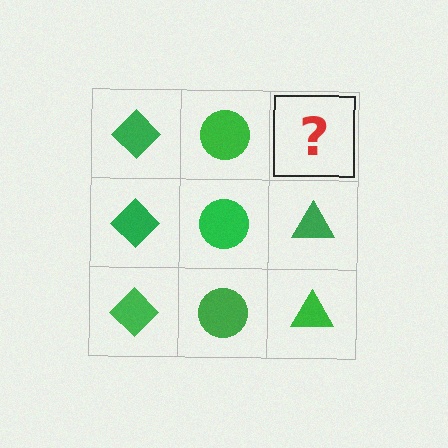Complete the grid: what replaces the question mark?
The question mark should be replaced with a green triangle.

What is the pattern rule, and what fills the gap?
The rule is that each column has a consistent shape. The gap should be filled with a green triangle.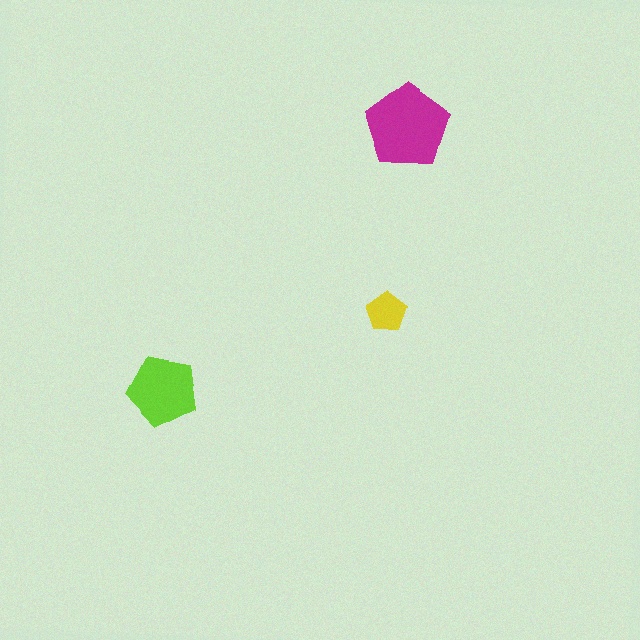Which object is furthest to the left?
The lime pentagon is leftmost.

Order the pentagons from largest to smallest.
the magenta one, the lime one, the yellow one.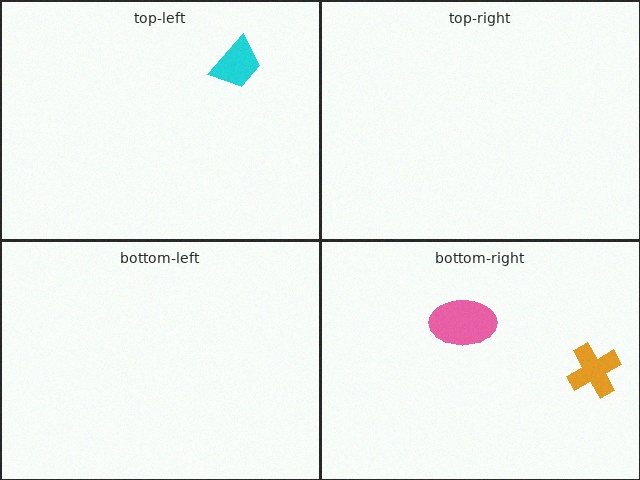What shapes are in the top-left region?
The cyan trapezoid.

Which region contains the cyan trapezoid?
The top-left region.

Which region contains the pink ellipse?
The bottom-right region.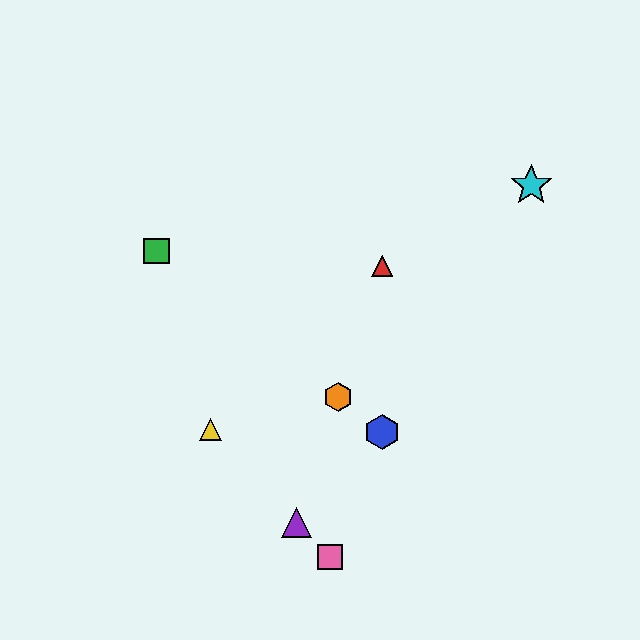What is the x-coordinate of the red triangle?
The red triangle is at x≈382.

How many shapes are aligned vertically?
2 shapes (the red triangle, the blue hexagon) are aligned vertically.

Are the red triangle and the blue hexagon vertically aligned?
Yes, both are at x≈382.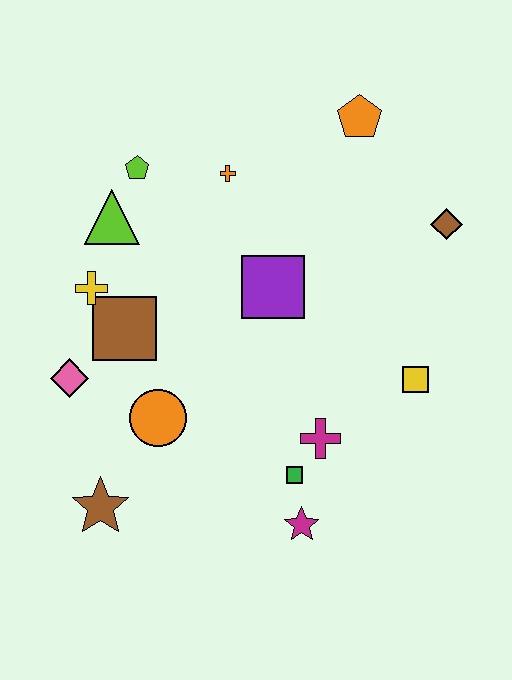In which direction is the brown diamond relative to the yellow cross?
The brown diamond is to the right of the yellow cross.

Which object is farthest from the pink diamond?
The brown diamond is farthest from the pink diamond.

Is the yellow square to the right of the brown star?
Yes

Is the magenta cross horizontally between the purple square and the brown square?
No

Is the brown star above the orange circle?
No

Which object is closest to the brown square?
The yellow cross is closest to the brown square.